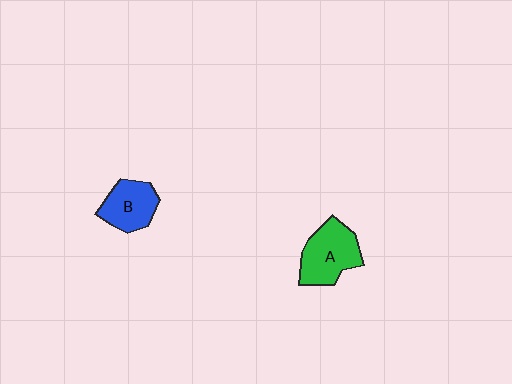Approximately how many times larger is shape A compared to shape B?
Approximately 1.3 times.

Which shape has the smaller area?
Shape B (blue).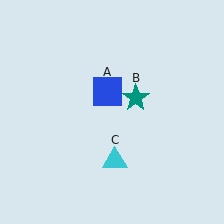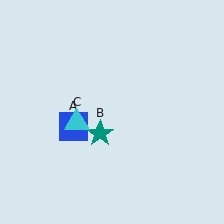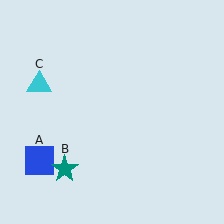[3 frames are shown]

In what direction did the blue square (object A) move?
The blue square (object A) moved down and to the left.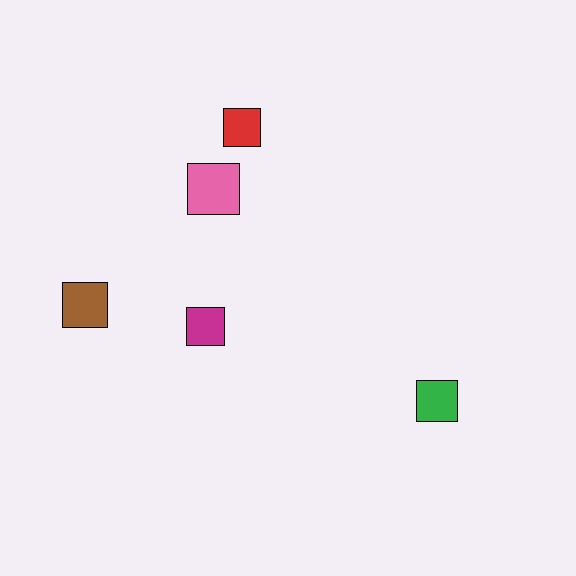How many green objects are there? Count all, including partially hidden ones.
There is 1 green object.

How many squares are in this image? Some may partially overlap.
There are 5 squares.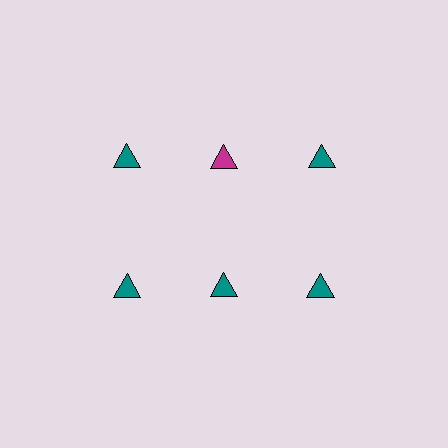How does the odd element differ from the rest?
It has a different color: magenta instead of teal.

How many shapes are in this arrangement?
There are 6 shapes arranged in a grid pattern.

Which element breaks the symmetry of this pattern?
The magenta triangle in the top row, second from left column breaks the symmetry. All other shapes are teal triangles.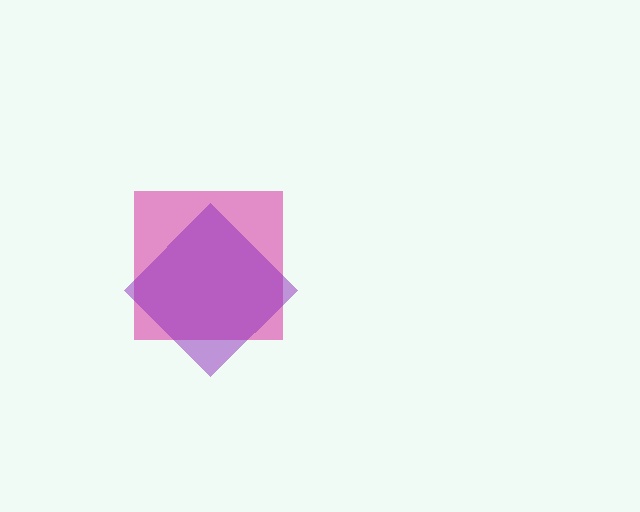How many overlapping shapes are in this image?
There are 2 overlapping shapes in the image.